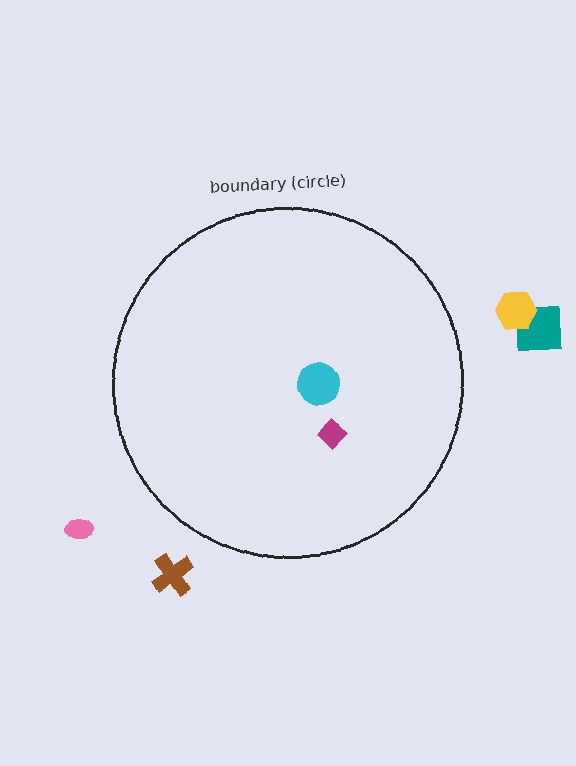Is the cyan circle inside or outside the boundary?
Inside.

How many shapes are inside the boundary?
2 inside, 4 outside.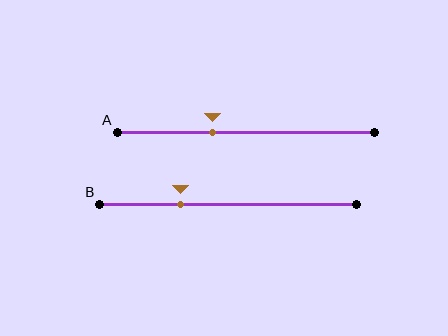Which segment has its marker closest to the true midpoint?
Segment A has its marker closest to the true midpoint.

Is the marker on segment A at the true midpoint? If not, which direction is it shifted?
No, the marker on segment A is shifted to the left by about 13% of the segment length.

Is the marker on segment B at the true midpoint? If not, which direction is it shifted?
No, the marker on segment B is shifted to the left by about 19% of the segment length.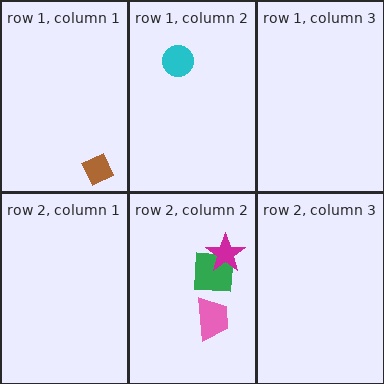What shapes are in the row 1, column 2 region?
The cyan circle.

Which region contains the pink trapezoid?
The row 2, column 2 region.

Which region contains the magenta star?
The row 2, column 2 region.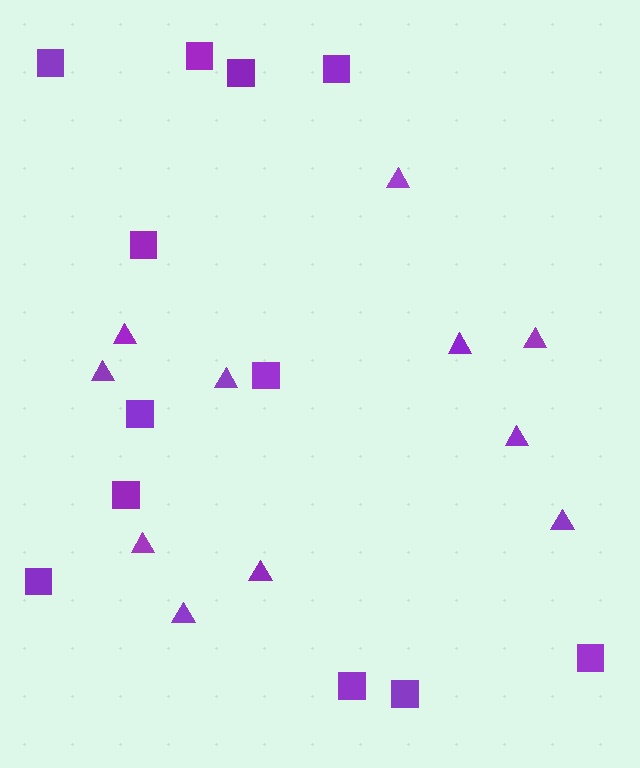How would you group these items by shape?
There are 2 groups: one group of triangles (11) and one group of squares (12).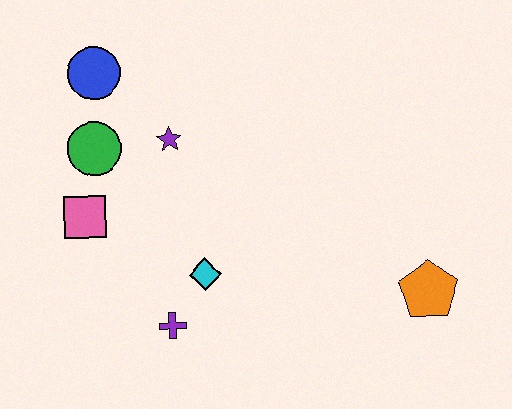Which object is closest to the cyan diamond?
The purple cross is closest to the cyan diamond.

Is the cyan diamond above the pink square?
No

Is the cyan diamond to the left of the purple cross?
No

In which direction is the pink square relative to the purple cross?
The pink square is above the purple cross.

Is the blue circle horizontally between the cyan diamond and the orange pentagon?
No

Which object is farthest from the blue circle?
The orange pentagon is farthest from the blue circle.